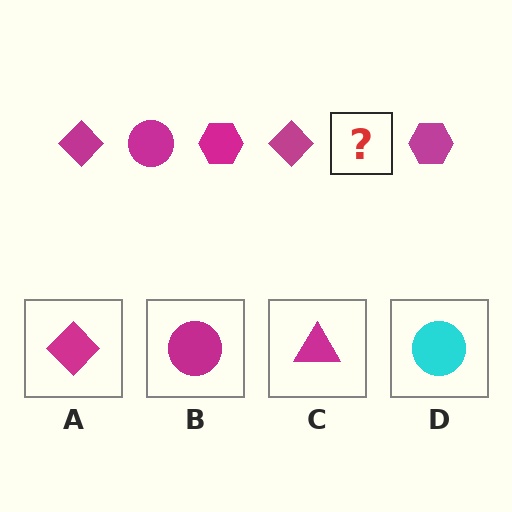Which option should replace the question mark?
Option B.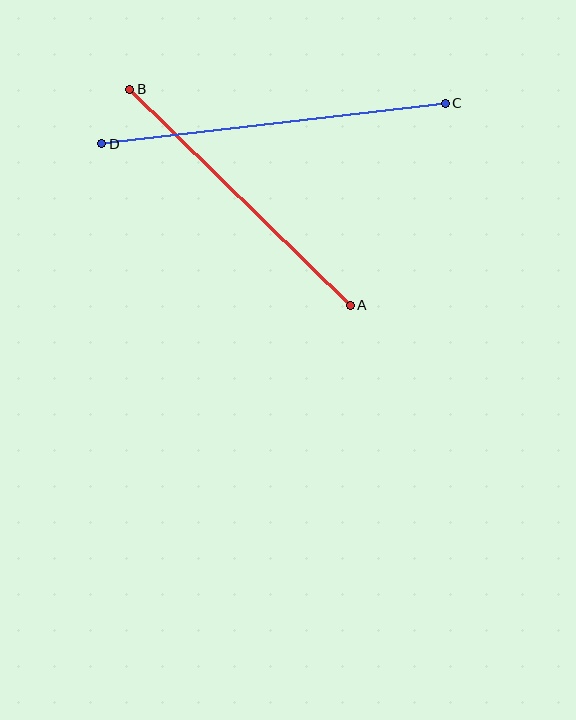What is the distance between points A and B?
The distance is approximately 308 pixels.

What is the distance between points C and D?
The distance is approximately 346 pixels.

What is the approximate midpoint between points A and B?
The midpoint is at approximately (240, 197) pixels.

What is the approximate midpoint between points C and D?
The midpoint is at approximately (274, 123) pixels.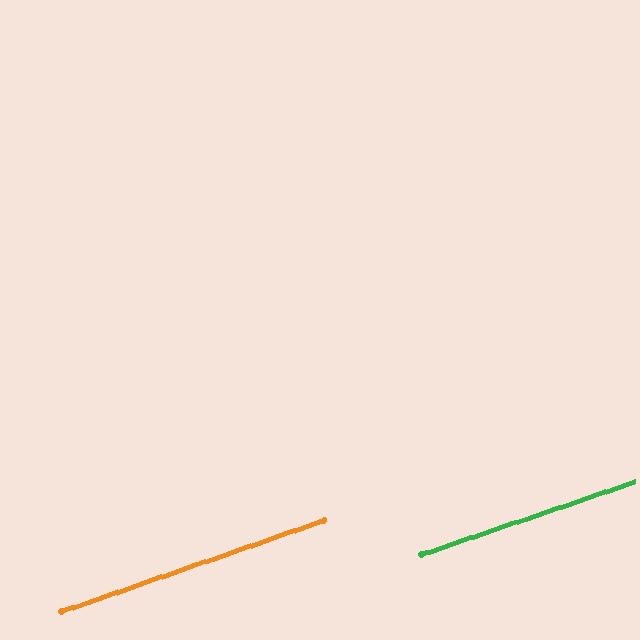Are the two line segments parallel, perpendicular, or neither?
Parallel — their directions differ by only 0.2°.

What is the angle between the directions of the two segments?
Approximately 0 degrees.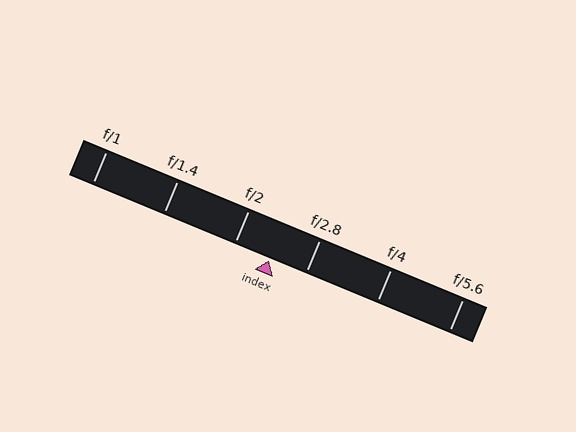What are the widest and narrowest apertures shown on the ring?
The widest aperture shown is f/1 and the narrowest is f/5.6.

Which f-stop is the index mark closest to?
The index mark is closest to f/2.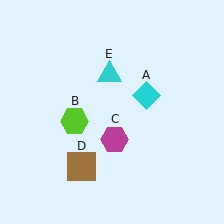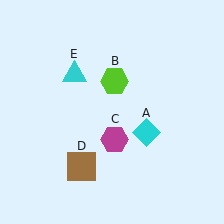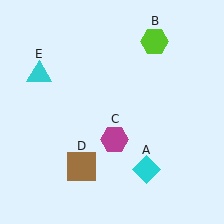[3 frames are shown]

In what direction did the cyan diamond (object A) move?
The cyan diamond (object A) moved down.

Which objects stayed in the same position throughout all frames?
Magenta hexagon (object C) and brown square (object D) remained stationary.